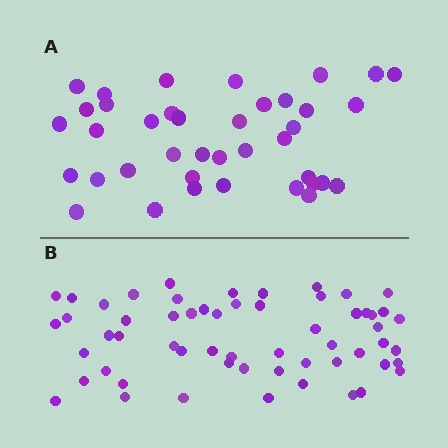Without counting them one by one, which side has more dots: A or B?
Region B (the bottom region) has more dots.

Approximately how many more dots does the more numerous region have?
Region B has approximately 20 more dots than region A.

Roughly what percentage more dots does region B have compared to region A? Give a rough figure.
About 50% more.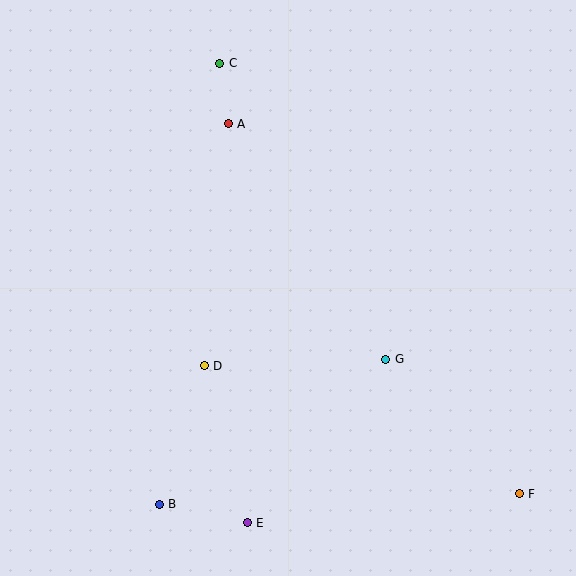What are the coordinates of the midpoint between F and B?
The midpoint between F and B is at (339, 499).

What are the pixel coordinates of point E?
Point E is at (247, 523).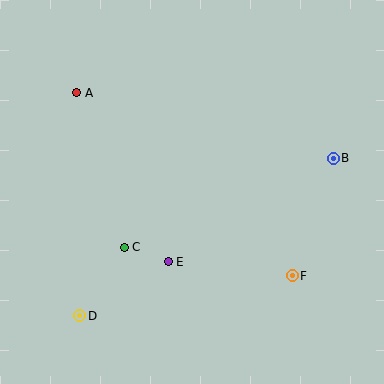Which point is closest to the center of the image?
Point E at (168, 262) is closest to the center.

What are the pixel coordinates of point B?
Point B is at (333, 158).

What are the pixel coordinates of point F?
Point F is at (292, 276).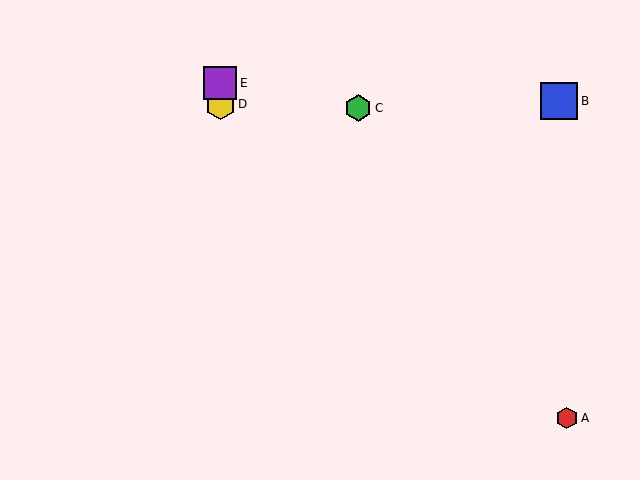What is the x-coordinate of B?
Object B is at x≈559.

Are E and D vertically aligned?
Yes, both are at x≈220.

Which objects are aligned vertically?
Objects D, E are aligned vertically.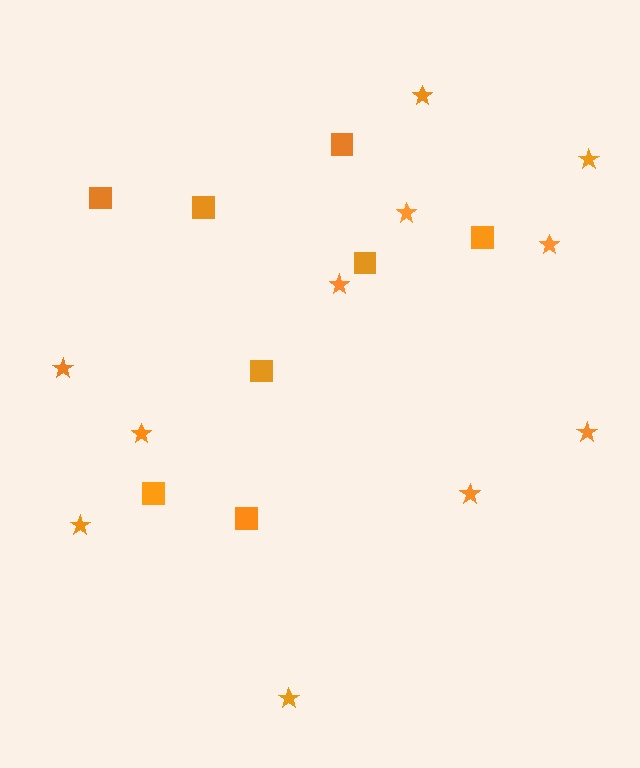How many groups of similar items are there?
There are 2 groups: one group of squares (8) and one group of stars (11).